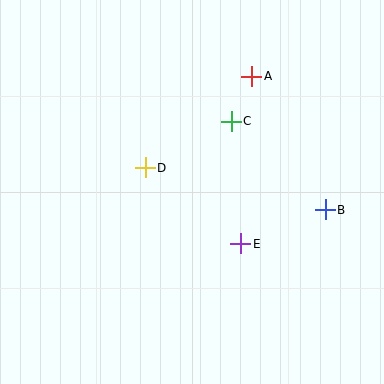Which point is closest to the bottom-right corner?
Point B is closest to the bottom-right corner.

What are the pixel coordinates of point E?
Point E is at (241, 244).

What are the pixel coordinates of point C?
Point C is at (231, 121).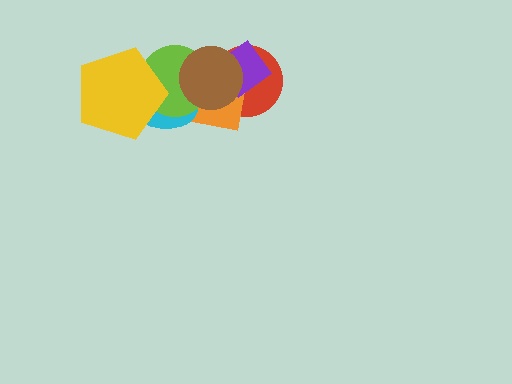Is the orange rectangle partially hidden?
Yes, it is partially covered by another shape.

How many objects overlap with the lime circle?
4 objects overlap with the lime circle.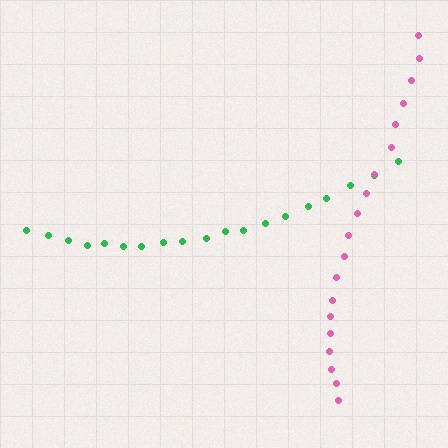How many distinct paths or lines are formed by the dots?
There are 2 distinct paths.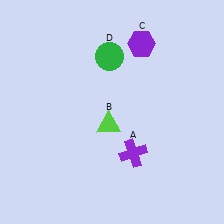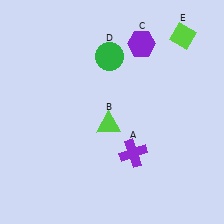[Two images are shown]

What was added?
A lime diamond (E) was added in Image 2.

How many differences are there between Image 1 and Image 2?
There is 1 difference between the two images.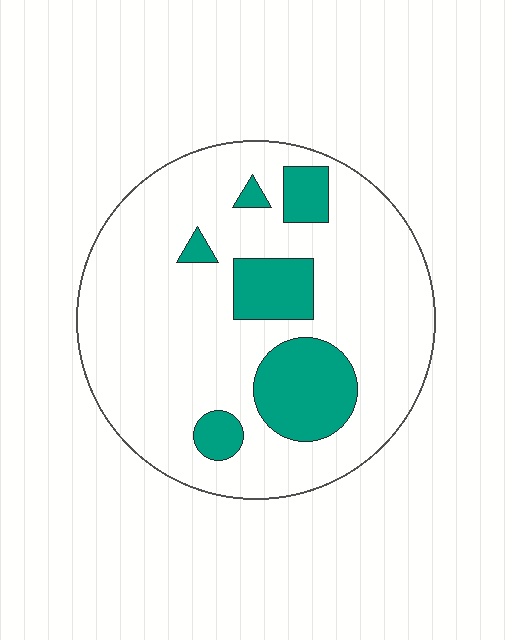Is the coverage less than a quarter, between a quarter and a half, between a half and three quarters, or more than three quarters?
Less than a quarter.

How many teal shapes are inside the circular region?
6.